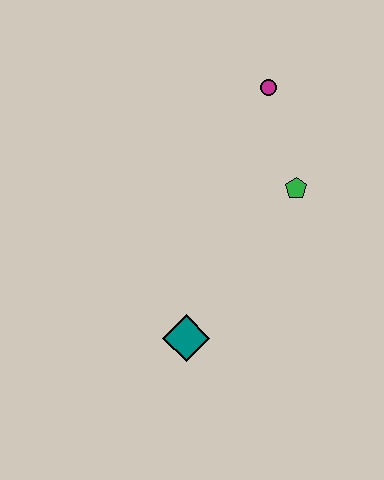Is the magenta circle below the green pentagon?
No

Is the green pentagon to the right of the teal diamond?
Yes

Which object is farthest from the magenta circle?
The teal diamond is farthest from the magenta circle.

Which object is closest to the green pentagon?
The magenta circle is closest to the green pentagon.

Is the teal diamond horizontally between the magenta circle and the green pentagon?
No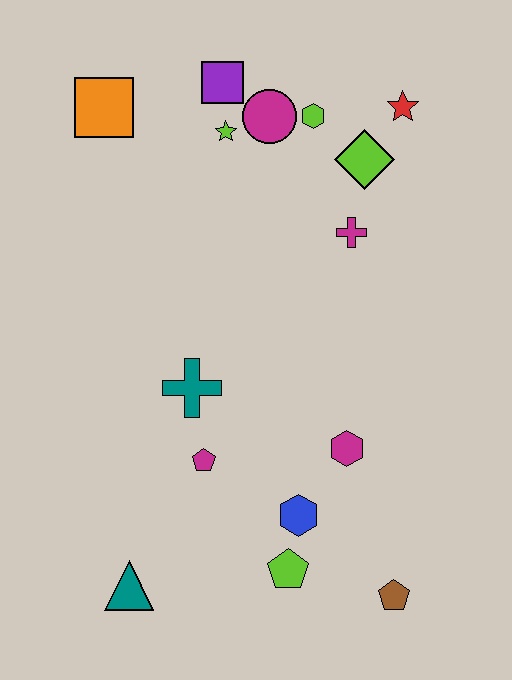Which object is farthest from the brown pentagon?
The orange square is farthest from the brown pentagon.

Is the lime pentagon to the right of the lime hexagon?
No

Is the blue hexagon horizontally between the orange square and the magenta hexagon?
Yes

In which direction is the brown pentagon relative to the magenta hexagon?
The brown pentagon is below the magenta hexagon.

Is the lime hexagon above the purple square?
No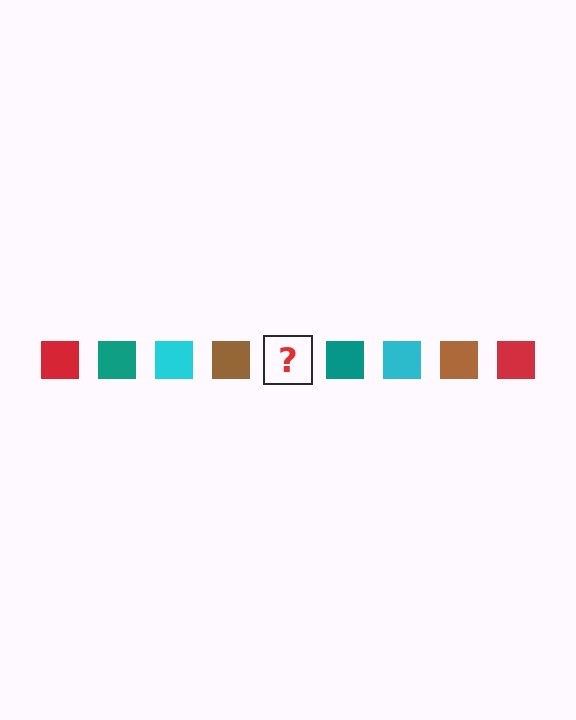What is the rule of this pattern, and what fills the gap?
The rule is that the pattern cycles through red, teal, cyan, brown squares. The gap should be filled with a red square.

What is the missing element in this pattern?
The missing element is a red square.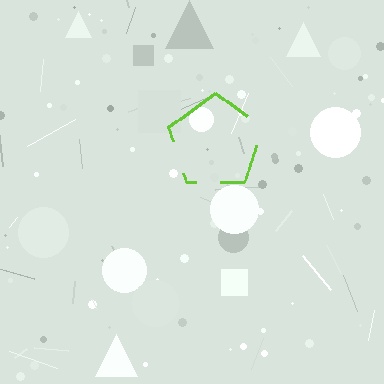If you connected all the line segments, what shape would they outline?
They would outline a pentagon.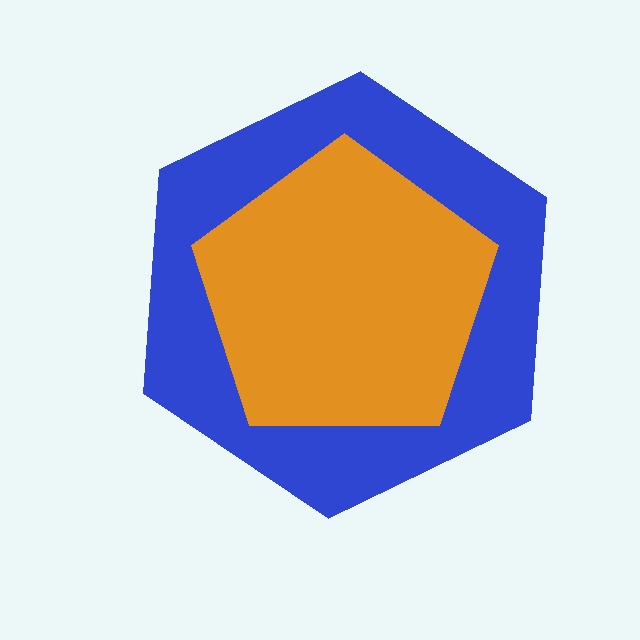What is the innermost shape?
The orange pentagon.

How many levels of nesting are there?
2.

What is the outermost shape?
The blue hexagon.